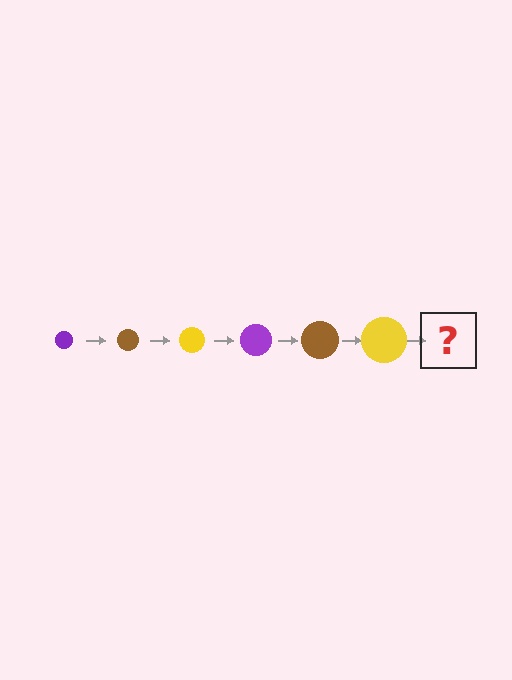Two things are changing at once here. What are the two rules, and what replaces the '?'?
The two rules are that the circle grows larger each step and the color cycles through purple, brown, and yellow. The '?' should be a purple circle, larger than the previous one.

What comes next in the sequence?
The next element should be a purple circle, larger than the previous one.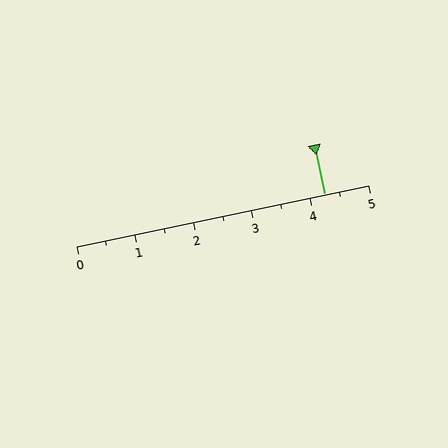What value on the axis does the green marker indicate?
The marker indicates approximately 4.2.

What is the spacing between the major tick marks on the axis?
The major ticks are spaced 1 apart.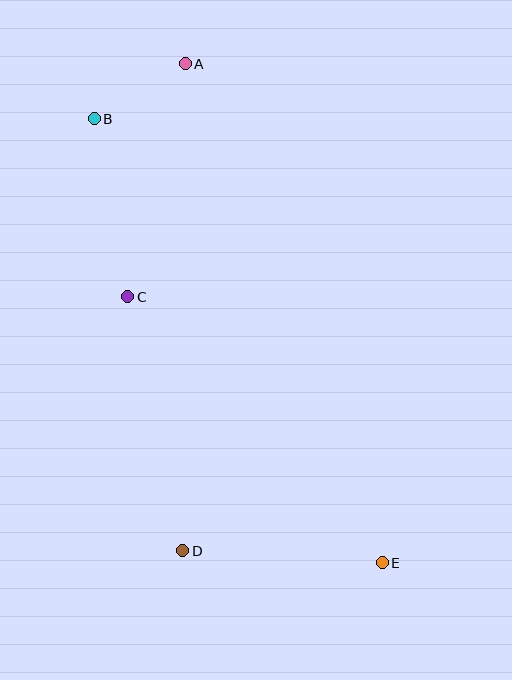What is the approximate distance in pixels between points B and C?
The distance between B and C is approximately 181 pixels.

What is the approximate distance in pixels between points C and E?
The distance between C and E is approximately 368 pixels.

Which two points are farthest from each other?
Points A and E are farthest from each other.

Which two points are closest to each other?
Points A and B are closest to each other.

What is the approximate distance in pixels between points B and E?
The distance between B and E is approximately 529 pixels.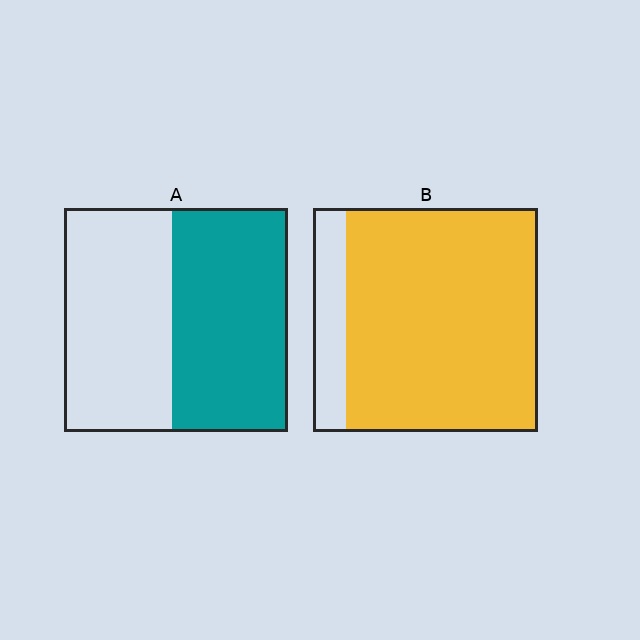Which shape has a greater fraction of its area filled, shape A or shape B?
Shape B.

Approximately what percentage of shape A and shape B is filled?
A is approximately 50% and B is approximately 85%.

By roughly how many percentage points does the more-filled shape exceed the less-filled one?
By roughly 35 percentage points (B over A).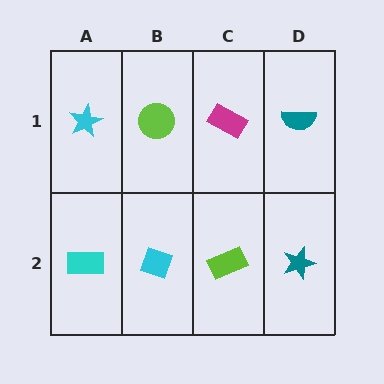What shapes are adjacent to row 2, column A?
A cyan star (row 1, column A), a cyan diamond (row 2, column B).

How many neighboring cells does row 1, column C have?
3.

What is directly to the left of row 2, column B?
A cyan rectangle.